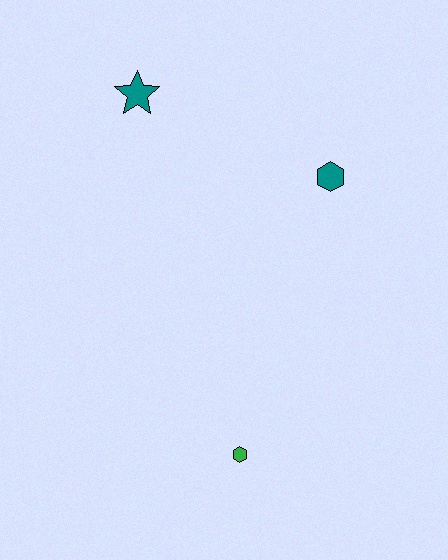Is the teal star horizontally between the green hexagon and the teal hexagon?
No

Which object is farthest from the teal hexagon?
The green hexagon is farthest from the teal hexagon.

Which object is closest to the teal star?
The teal hexagon is closest to the teal star.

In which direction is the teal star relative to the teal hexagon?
The teal star is to the left of the teal hexagon.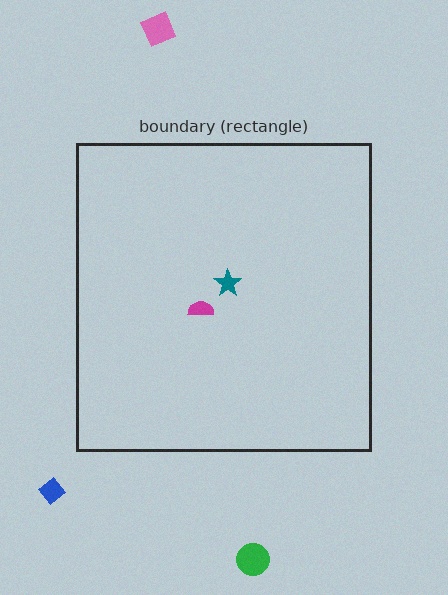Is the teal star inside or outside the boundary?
Inside.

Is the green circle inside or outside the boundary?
Outside.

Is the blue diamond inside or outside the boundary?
Outside.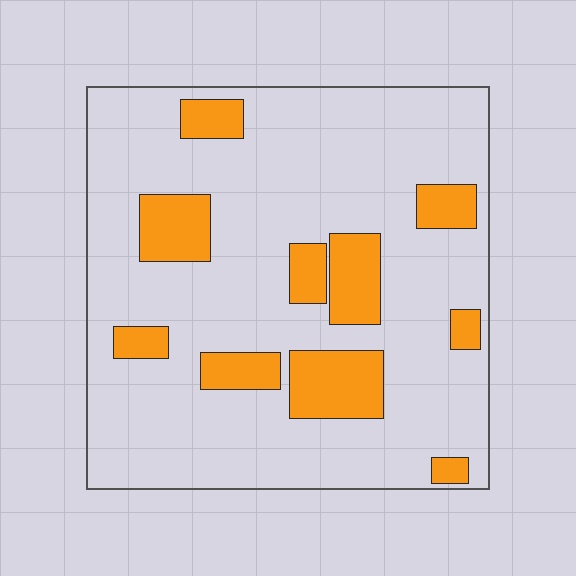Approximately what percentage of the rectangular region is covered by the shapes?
Approximately 20%.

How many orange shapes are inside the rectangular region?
10.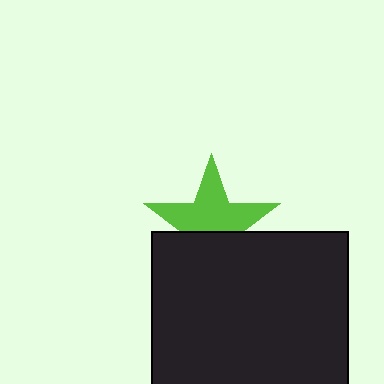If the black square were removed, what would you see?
You would see the complete lime star.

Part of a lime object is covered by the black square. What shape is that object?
It is a star.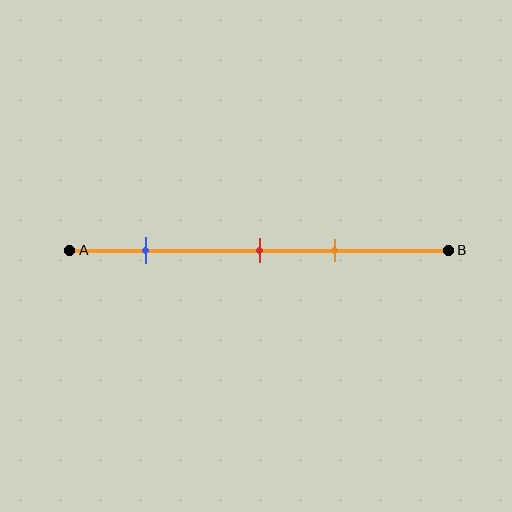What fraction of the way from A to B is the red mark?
The red mark is approximately 50% (0.5) of the way from A to B.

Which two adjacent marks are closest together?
The red and orange marks are the closest adjacent pair.